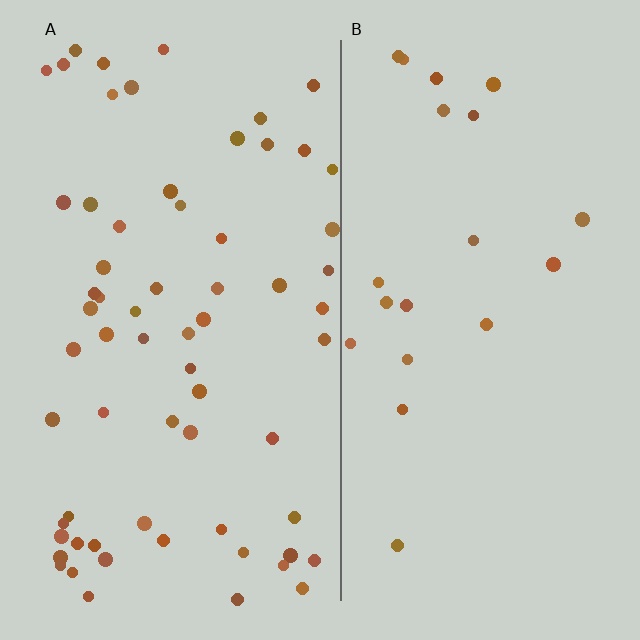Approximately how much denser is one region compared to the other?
Approximately 3.2× — region A over region B.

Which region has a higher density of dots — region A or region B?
A (the left).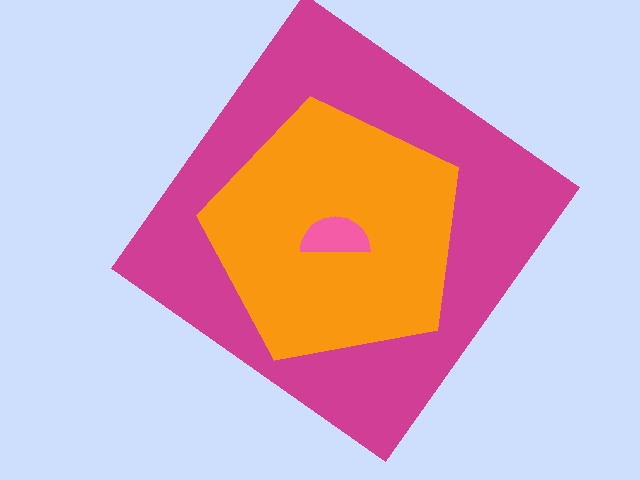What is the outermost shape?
The magenta diamond.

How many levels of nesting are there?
3.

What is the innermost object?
The pink semicircle.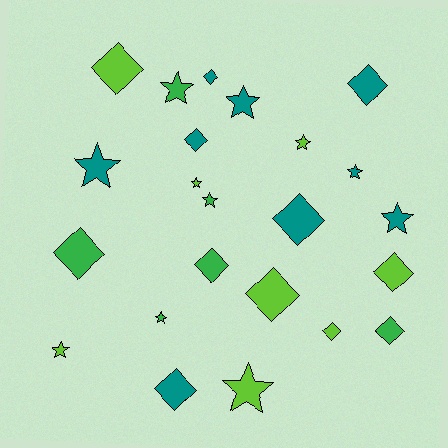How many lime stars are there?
There are 4 lime stars.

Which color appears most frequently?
Teal, with 9 objects.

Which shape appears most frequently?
Diamond, with 12 objects.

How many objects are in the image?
There are 23 objects.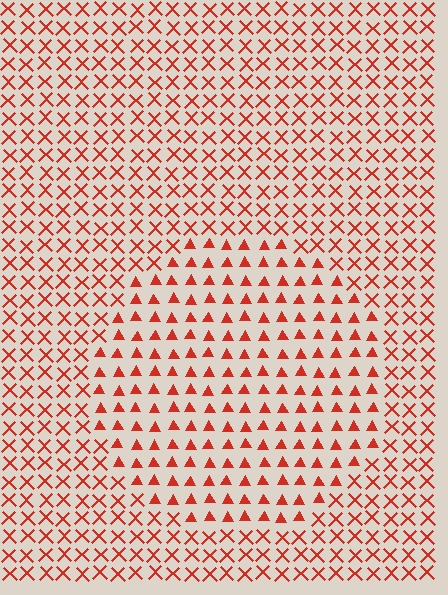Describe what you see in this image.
The image is filled with small red elements arranged in a uniform grid. A circle-shaped region contains triangles, while the surrounding area contains X marks. The boundary is defined purely by the change in element shape.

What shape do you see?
I see a circle.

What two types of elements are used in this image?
The image uses triangles inside the circle region and X marks outside it.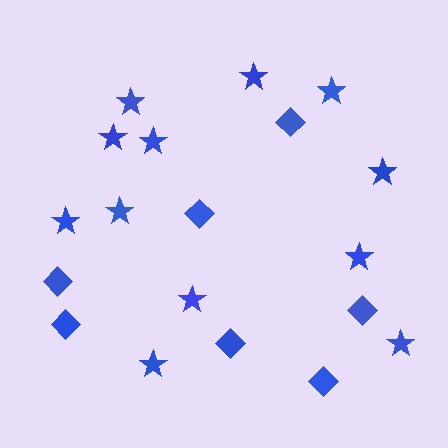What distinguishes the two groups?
There are 2 groups: one group of diamonds (7) and one group of stars (12).